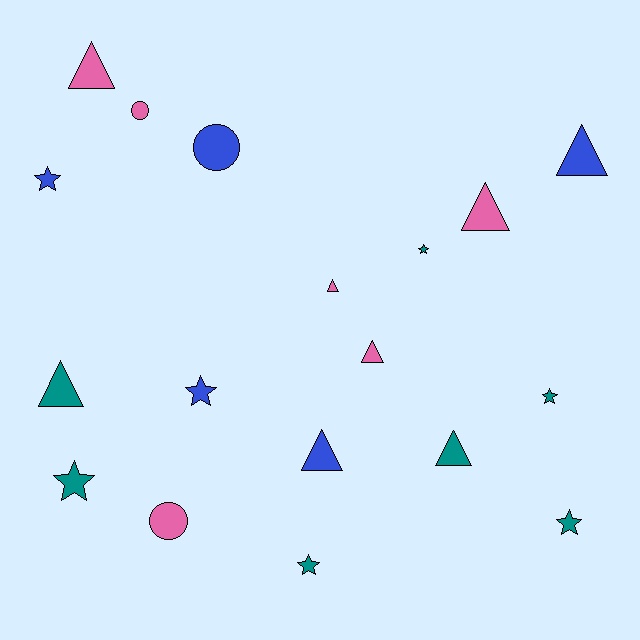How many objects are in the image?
There are 18 objects.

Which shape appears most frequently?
Triangle, with 8 objects.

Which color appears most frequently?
Teal, with 7 objects.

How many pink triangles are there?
There are 4 pink triangles.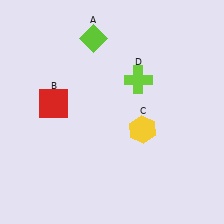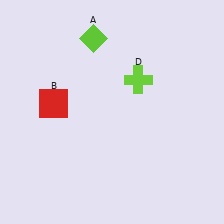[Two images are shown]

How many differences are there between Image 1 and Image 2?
There is 1 difference between the two images.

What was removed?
The yellow hexagon (C) was removed in Image 2.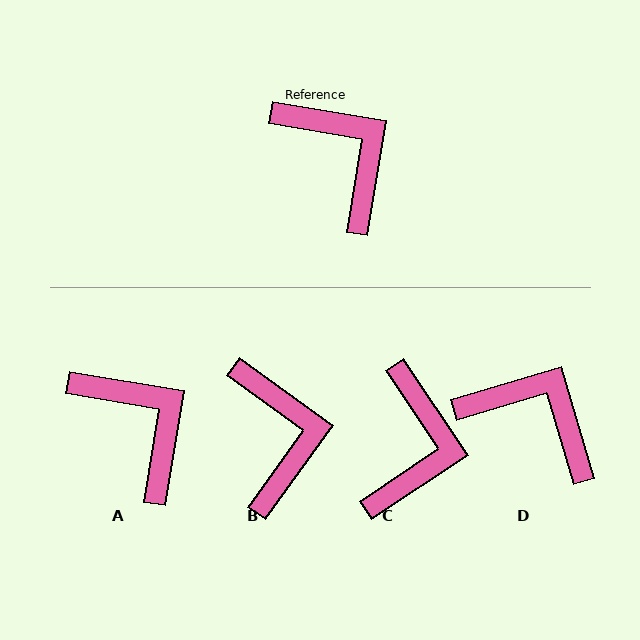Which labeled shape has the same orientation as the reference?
A.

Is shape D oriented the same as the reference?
No, it is off by about 26 degrees.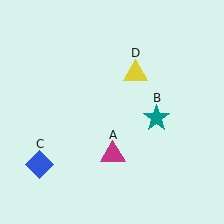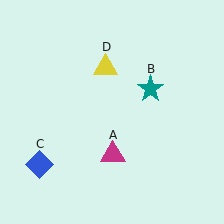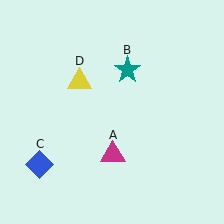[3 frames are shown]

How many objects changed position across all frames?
2 objects changed position: teal star (object B), yellow triangle (object D).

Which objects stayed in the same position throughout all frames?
Magenta triangle (object A) and blue diamond (object C) remained stationary.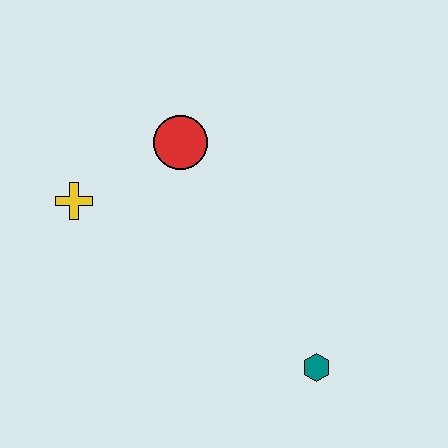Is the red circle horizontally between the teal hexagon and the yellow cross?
Yes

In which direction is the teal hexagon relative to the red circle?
The teal hexagon is below the red circle.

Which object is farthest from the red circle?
The teal hexagon is farthest from the red circle.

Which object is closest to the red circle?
The yellow cross is closest to the red circle.